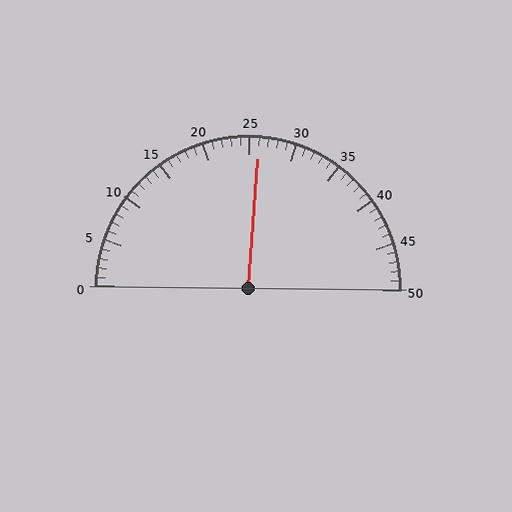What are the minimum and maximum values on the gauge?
The gauge ranges from 0 to 50.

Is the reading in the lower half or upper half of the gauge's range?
The reading is in the upper half of the range (0 to 50).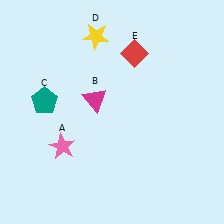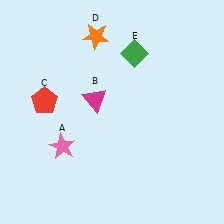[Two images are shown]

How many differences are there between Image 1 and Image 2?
There are 3 differences between the two images.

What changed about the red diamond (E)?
In Image 1, E is red. In Image 2, it changed to green.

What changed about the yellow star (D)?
In Image 1, D is yellow. In Image 2, it changed to orange.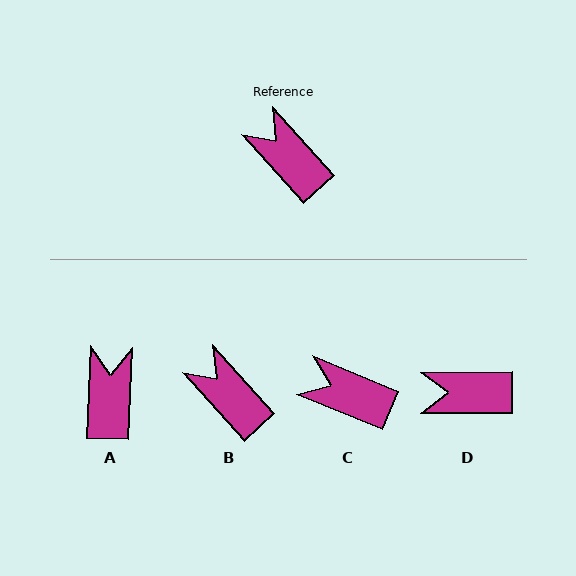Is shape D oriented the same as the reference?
No, it is off by about 48 degrees.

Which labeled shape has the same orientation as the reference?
B.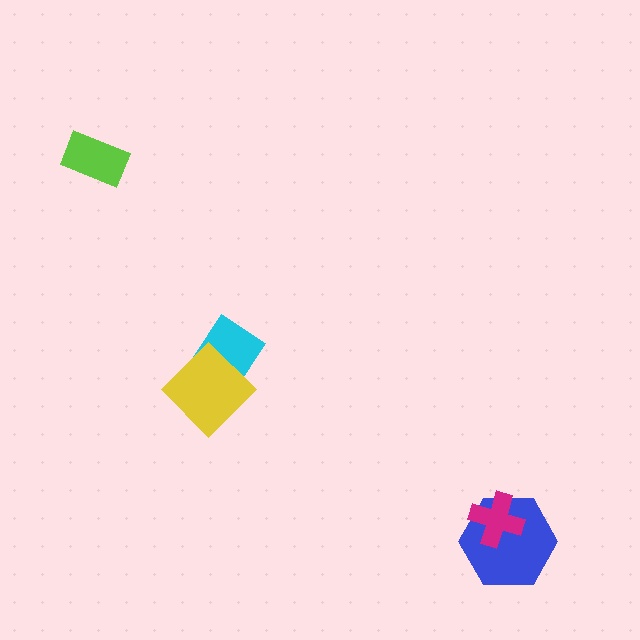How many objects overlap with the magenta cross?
1 object overlaps with the magenta cross.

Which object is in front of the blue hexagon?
The magenta cross is in front of the blue hexagon.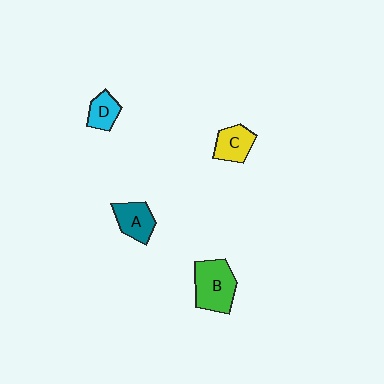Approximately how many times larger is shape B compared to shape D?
Approximately 2.0 times.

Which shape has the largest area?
Shape B (green).